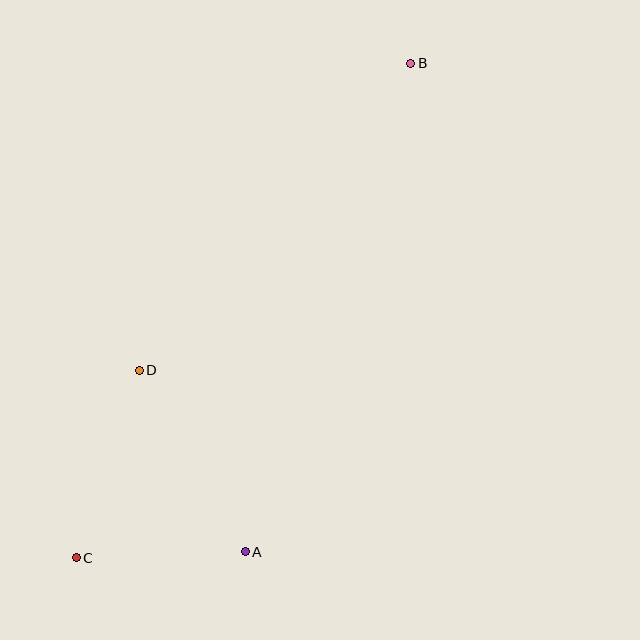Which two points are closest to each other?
Points A and C are closest to each other.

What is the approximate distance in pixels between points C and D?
The distance between C and D is approximately 198 pixels.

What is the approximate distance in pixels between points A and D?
The distance between A and D is approximately 210 pixels.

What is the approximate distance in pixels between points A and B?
The distance between A and B is approximately 516 pixels.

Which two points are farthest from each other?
Points B and C are farthest from each other.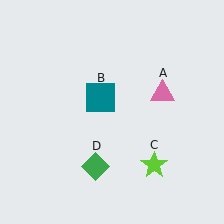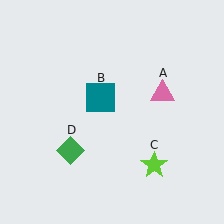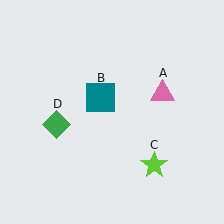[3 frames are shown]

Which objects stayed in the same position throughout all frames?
Pink triangle (object A) and teal square (object B) and lime star (object C) remained stationary.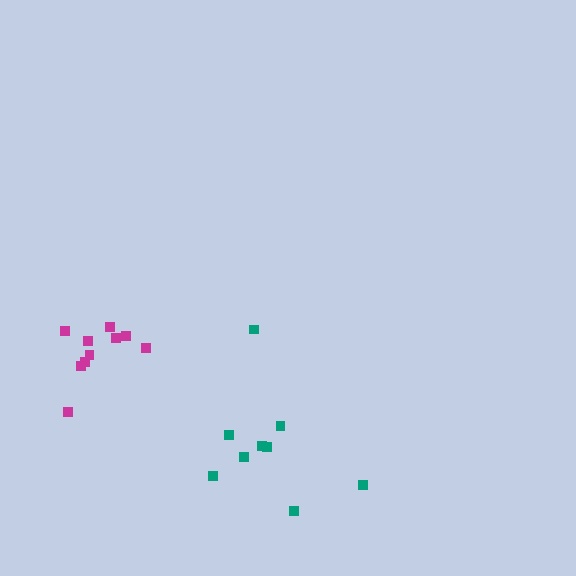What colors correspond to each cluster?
The clusters are colored: magenta, teal.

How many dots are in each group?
Group 1: 10 dots, Group 2: 9 dots (19 total).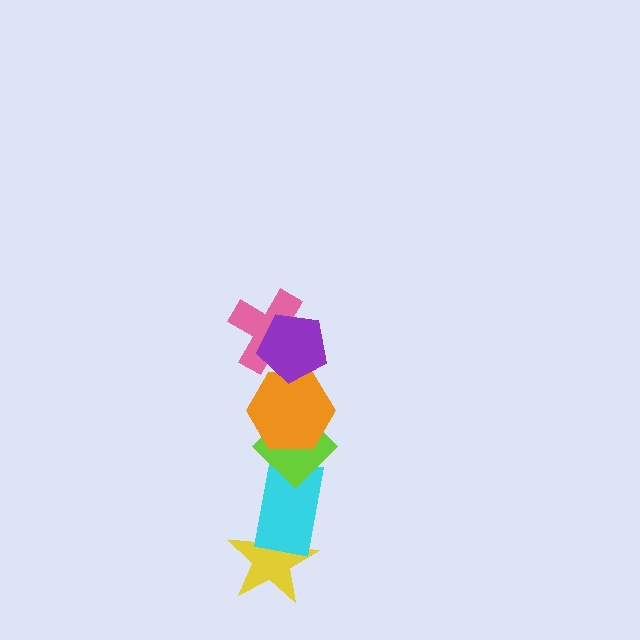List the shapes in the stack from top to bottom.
From top to bottom: the purple pentagon, the pink cross, the orange hexagon, the lime diamond, the cyan rectangle, the yellow star.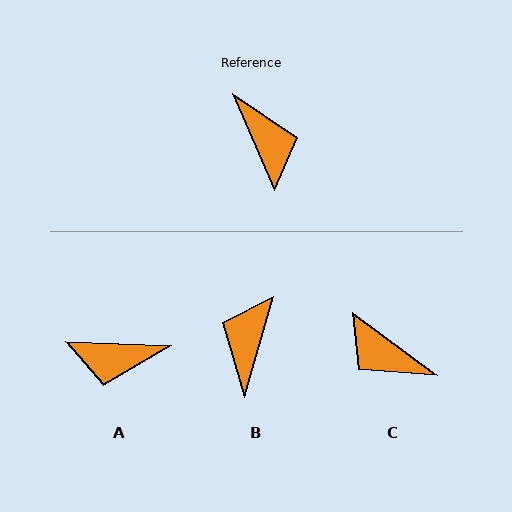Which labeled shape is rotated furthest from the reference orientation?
C, about 150 degrees away.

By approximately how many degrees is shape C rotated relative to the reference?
Approximately 150 degrees clockwise.